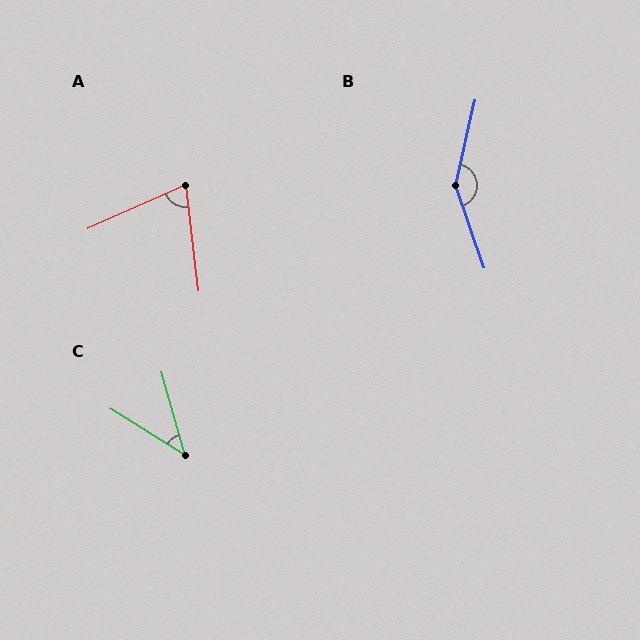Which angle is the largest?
B, at approximately 148 degrees.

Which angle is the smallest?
C, at approximately 42 degrees.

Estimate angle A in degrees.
Approximately 73 degrees.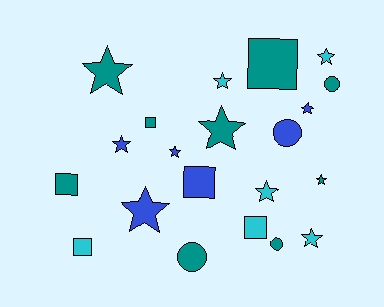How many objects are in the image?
There are 21 objects.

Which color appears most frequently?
Teal, with 9 objects.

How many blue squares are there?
There is 1 blue square.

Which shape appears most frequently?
Star, with 11 objects.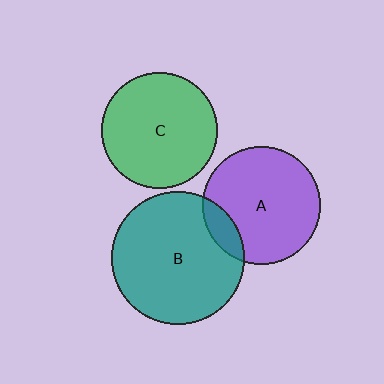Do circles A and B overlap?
Yes.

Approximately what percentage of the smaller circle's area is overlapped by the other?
Approximately 15%.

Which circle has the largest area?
Circle B (teal).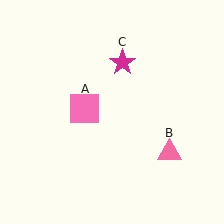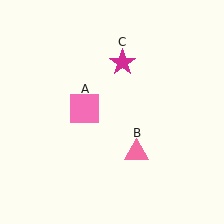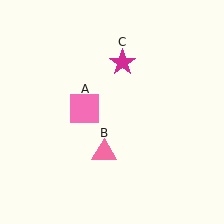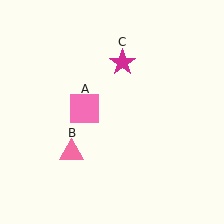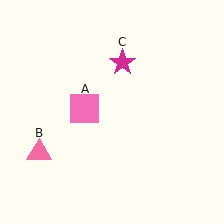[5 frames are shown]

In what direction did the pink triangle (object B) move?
The pink triangle (object B) moved left.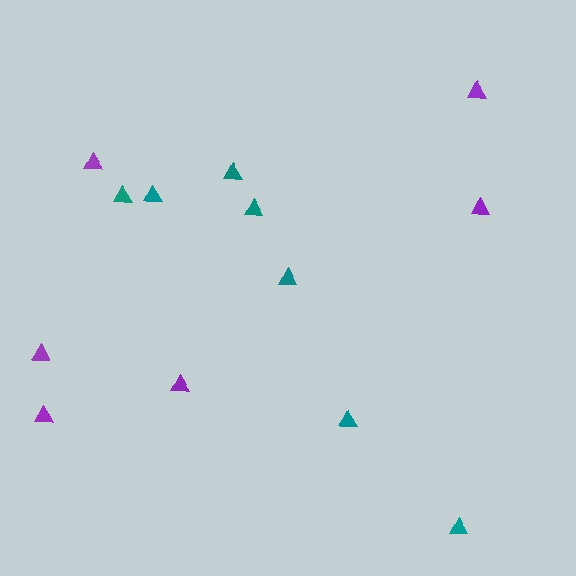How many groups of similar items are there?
There are 2 groups: one group of teal triangles (7) and one group of purple triangles (6).